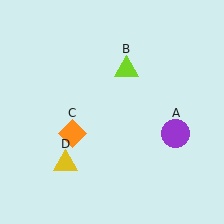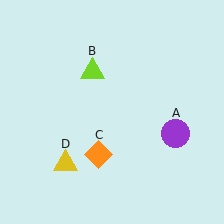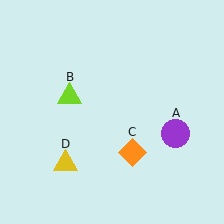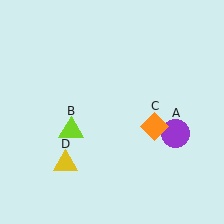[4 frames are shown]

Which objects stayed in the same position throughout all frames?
Purple circle (object A) and yellow triangle (object D) remained stationary.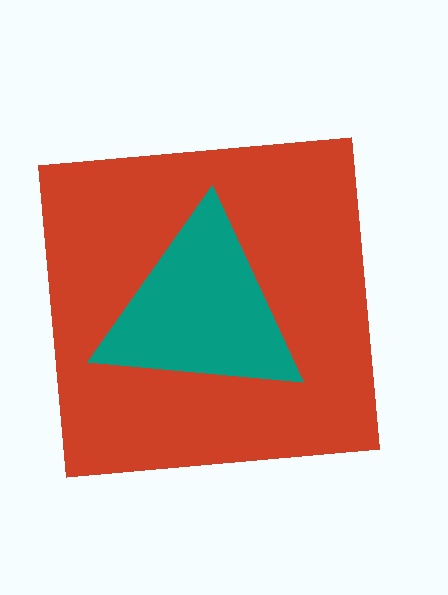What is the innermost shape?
The teal triangle.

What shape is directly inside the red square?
The teal triangle.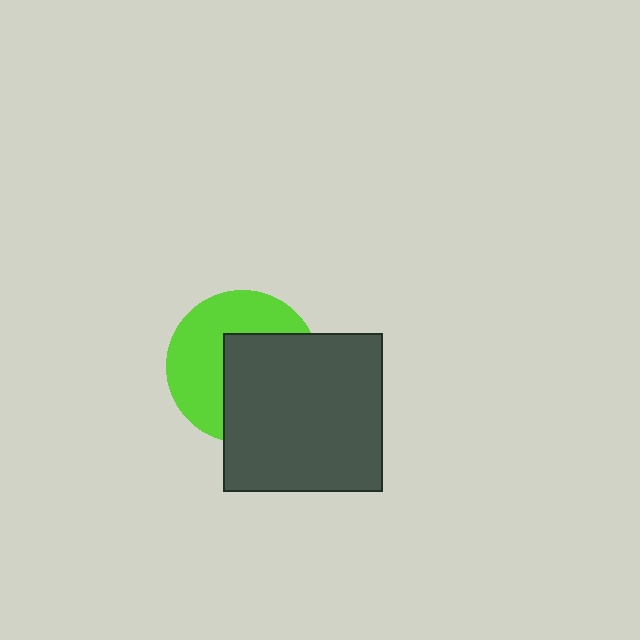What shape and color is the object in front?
The object in front is a dark gray square.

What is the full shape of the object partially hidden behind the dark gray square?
The partially hidden object is a lime circle.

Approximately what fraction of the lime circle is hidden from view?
Roughly 50% of the lime circle is hidden behind the dark gray square.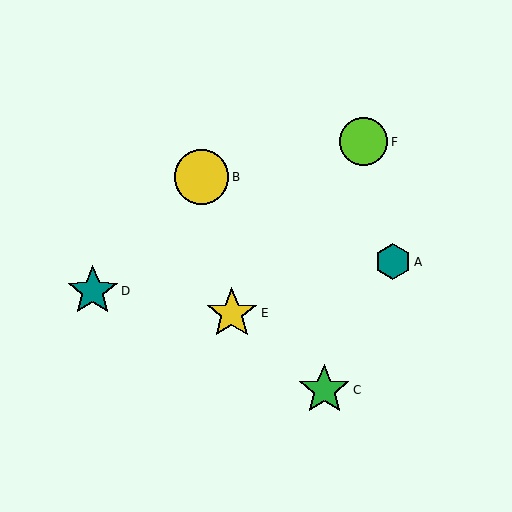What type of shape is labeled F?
Shape F is a lime circle.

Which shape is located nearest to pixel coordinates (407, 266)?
The teal hexagon (labeled A) at (393, 262) is nearest to that location.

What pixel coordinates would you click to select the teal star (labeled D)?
Click at (93, 291) to select the teal star D.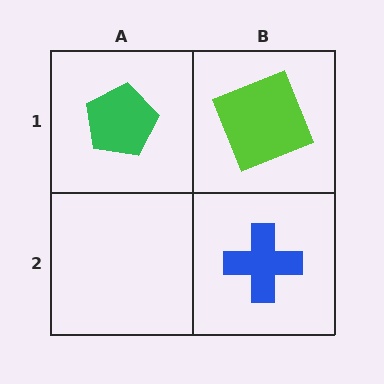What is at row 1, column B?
A lime square.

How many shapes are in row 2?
1 shape.